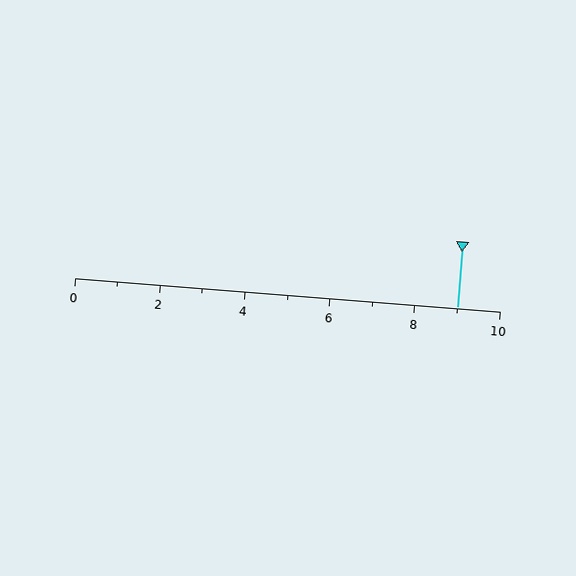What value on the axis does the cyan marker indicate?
The marker indicates approximately 9.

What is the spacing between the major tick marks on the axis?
The major ticks are spaced 2 apart.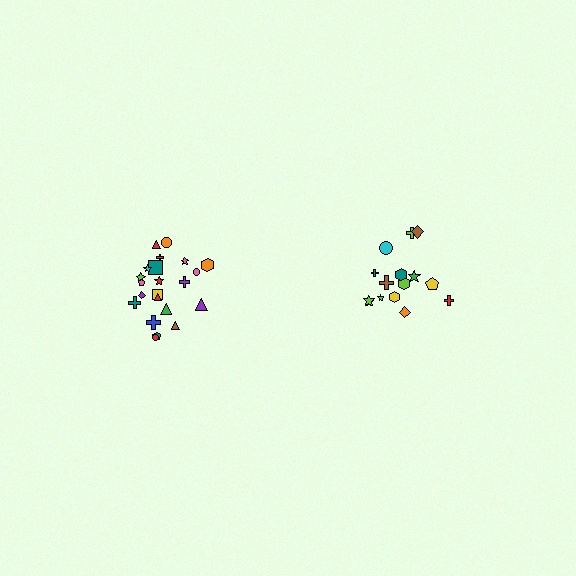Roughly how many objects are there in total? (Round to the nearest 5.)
Roughly 35 objects in total.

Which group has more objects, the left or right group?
The left group.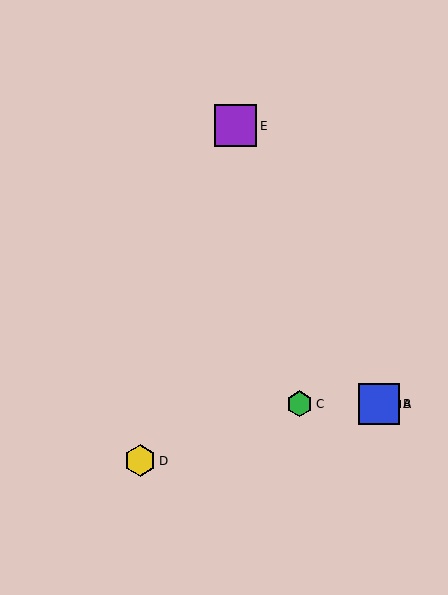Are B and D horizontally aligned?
No, B is at y≈404 and D is at y≈461.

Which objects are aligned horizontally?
Objects A, B, C are aligned horizontally.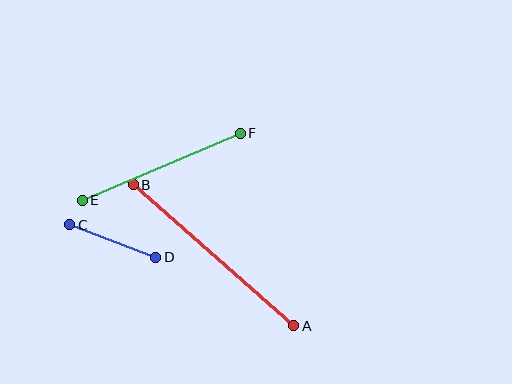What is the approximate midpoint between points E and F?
The midpoint is at approximately (161, 167) pixels.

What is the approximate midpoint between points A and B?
The midpoint is at approximately (214, 255) pixels.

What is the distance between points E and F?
The distance is approximately 171 pixels.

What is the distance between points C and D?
The distance is approximately 92 pixels.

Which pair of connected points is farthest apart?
Points A and B are farthest apart.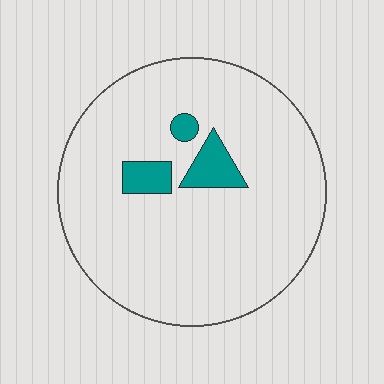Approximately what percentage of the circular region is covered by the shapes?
Approximately 10%.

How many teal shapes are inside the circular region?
3.